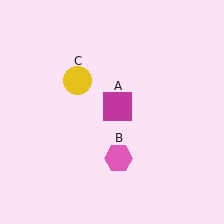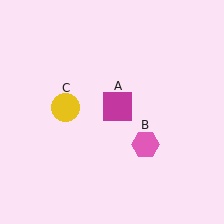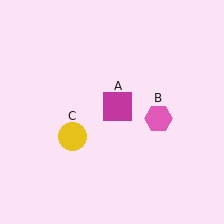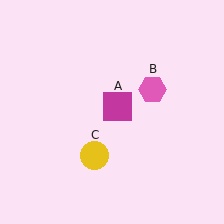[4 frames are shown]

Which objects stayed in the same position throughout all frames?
Magenta square (object A) remained stationary.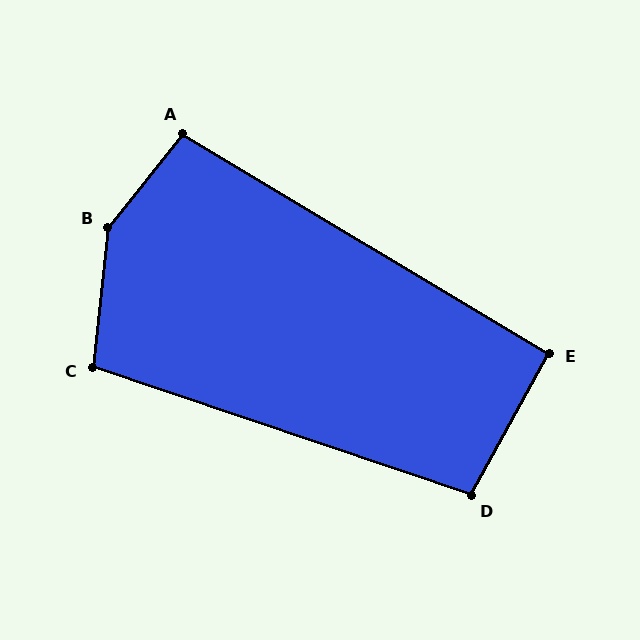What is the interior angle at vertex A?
Approximately 98 degrees (obtuse).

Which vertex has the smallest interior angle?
E, at approximately 92 degrees.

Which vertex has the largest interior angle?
B, at approximately 147 degrees.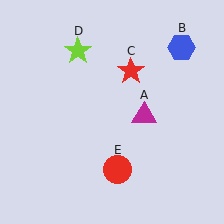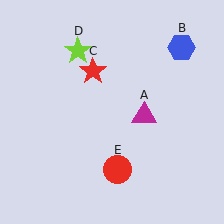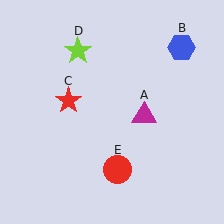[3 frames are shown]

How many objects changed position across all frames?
1 object changed position: red star (object C).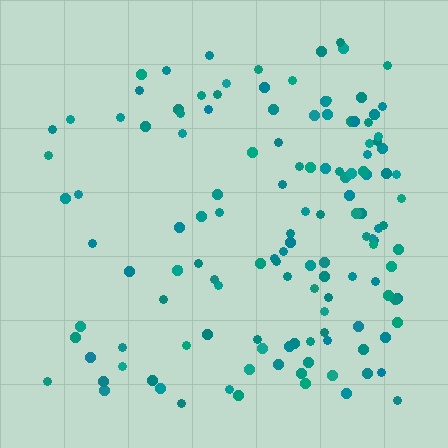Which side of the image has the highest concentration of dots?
The right.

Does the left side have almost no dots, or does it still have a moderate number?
Still a moderate number, just noticeably fewer than the right.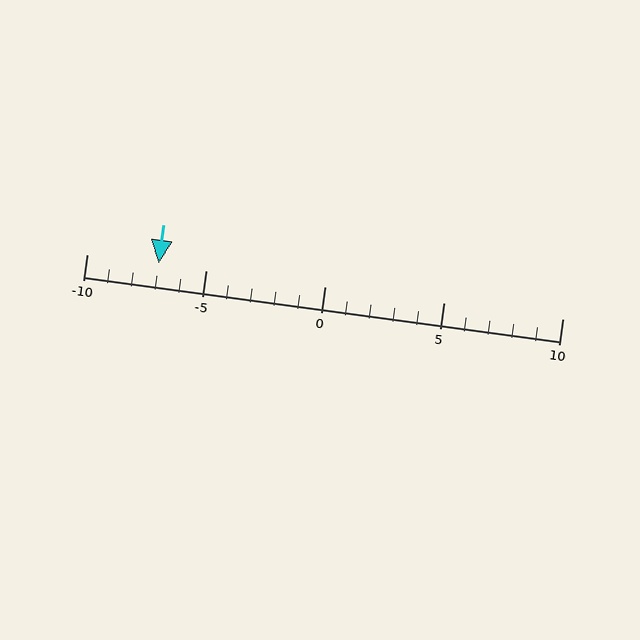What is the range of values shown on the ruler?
The ruler shows values from -10 to 10.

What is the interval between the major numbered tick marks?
The major tick marks are spaced 5 units apart.